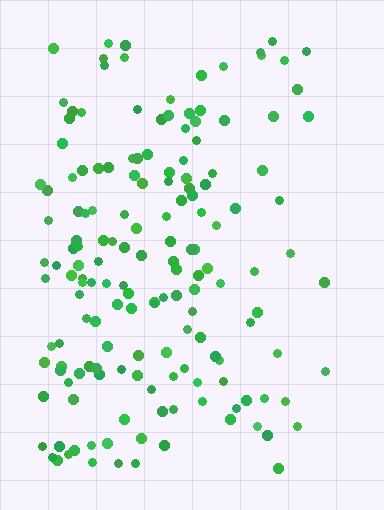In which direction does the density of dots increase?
From right to left, with the left side densest.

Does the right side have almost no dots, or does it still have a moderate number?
Still a moderate number, just noticeably fewer than the left.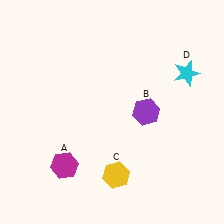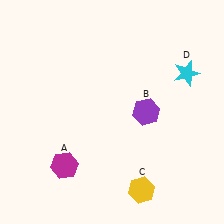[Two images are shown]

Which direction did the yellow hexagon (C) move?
The yellow hexagon (C) moved right.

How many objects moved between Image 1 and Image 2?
1 object moved between the two images.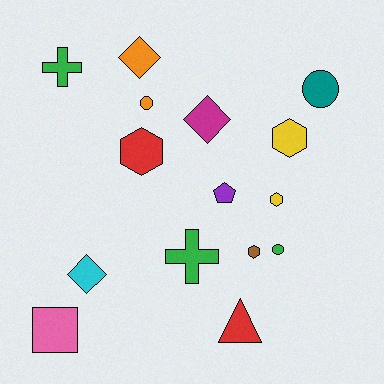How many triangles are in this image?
There is 1 triangle.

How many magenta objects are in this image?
There is 1 magenta object.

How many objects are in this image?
There are 15 objects.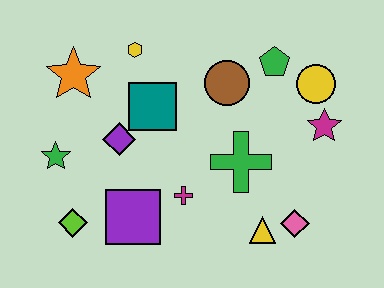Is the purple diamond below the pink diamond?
No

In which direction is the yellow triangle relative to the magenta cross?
The yellow triangle is to the right of the magenta cross.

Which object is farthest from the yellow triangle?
The orange star is farthest from the yellow triangle.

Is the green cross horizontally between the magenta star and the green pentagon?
No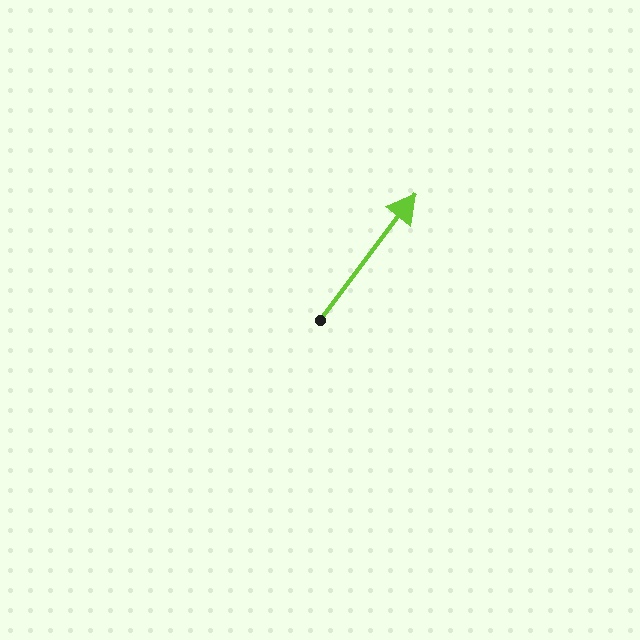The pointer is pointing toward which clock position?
Roughly 1 o'clock.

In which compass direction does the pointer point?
Northeast.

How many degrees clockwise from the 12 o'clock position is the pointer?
Approximately 37 degrees.